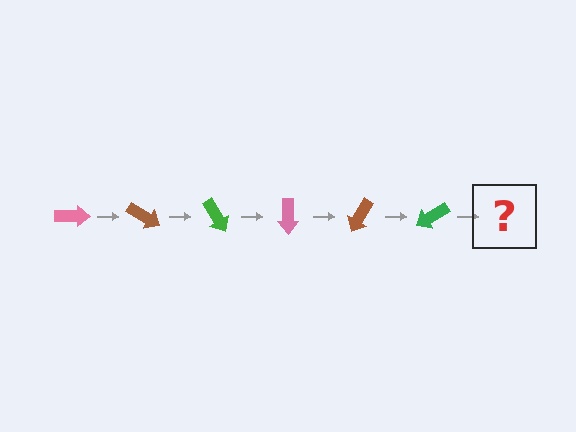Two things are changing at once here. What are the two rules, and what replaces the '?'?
The two rules are that it rotates 30 degrees each step and the color cycles through pink, brown, and green. The '?' should be a pink arrow, rotated 180 degrees from the start.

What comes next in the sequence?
The next element should be a pink arrow, rotated 180 degrees from the start.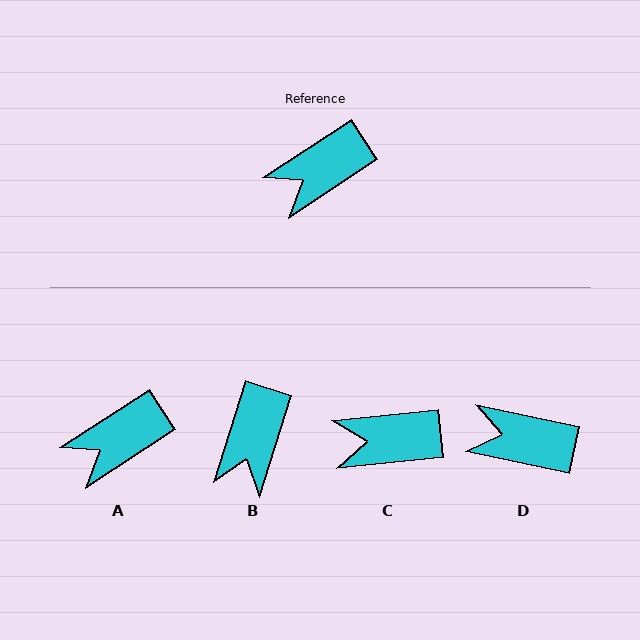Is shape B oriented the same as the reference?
No, it is off by about 39 degrees.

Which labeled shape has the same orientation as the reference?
A.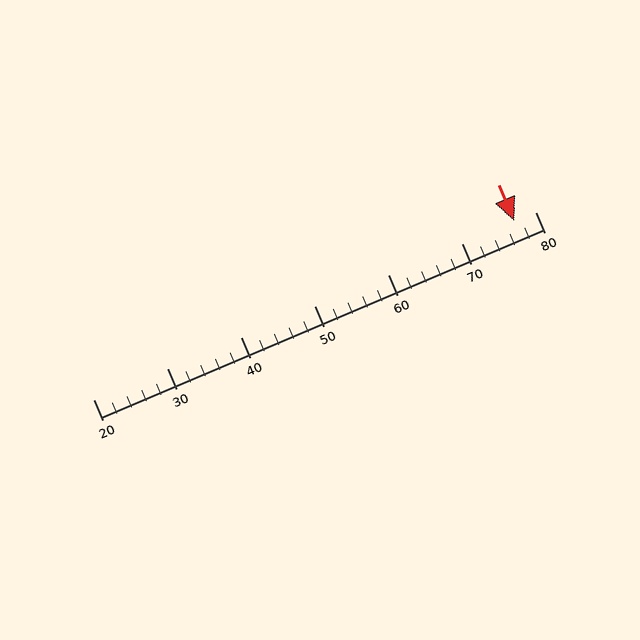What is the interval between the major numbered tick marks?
The major tick marks are spaced 10 units apart.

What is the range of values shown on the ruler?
The ruler shows values from 20 to 80.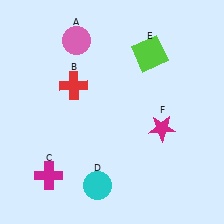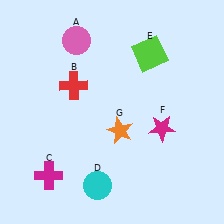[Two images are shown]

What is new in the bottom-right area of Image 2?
An orange star (G) was added in the bottom-right area of Image 2.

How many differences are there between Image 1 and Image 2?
There is 1 difference between the two images.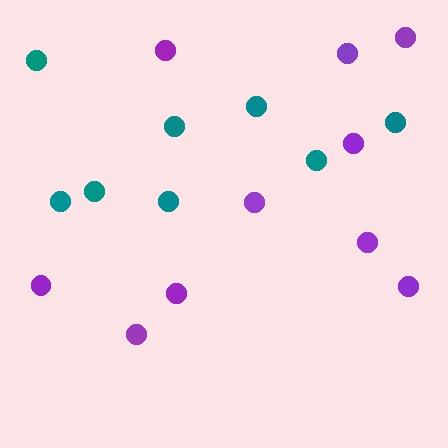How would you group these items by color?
There are 2 groups: one group of teal circles (8) and one group of purple circles (10).